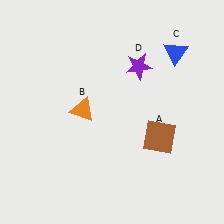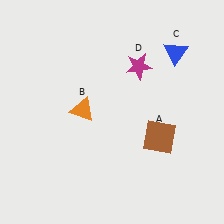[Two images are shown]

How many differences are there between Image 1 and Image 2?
There is 1 difference between the two images.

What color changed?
The star (D) changed from purple in Image 1 to magenta in Image 2.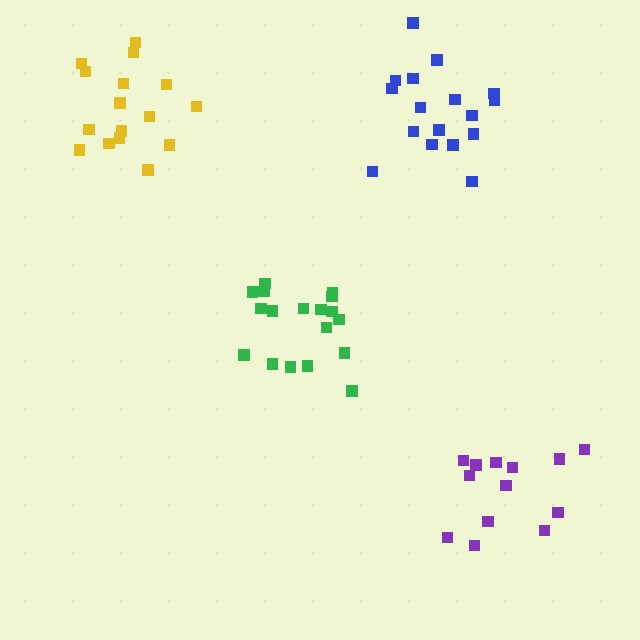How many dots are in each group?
Group 1: 17 dots, Group 2: 18 dots, Group 3: 16 dots, Group 4: 13 dots (64 total).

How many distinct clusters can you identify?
There are 4 distinct clusters.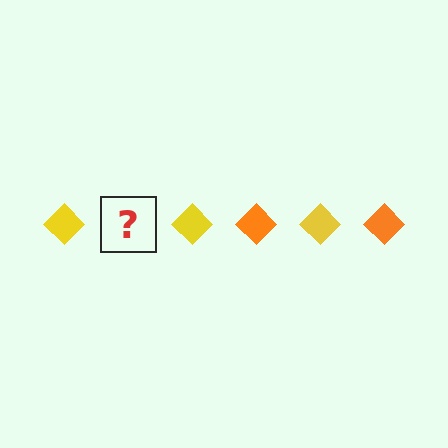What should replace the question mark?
The question mark should be replaced with an orange diamond.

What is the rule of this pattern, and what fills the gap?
The rule is that the pattern cycles through yellow, orange diamonds. The gap should be filled with an orange diamond.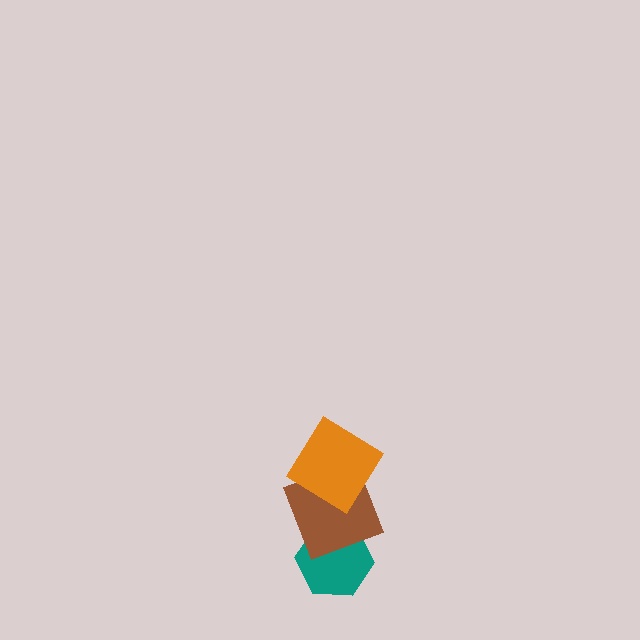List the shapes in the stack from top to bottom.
From top to bottom: the orange diamond, the brown square, the teal hexagon.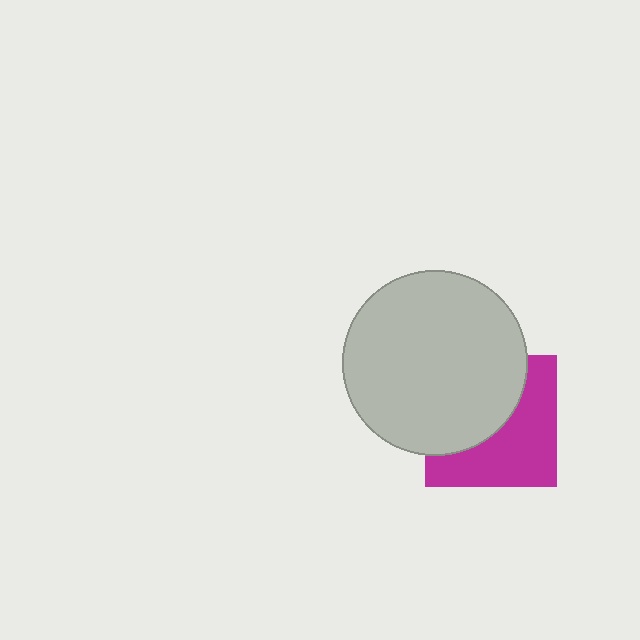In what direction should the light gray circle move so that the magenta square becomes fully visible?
The light gray circle should move toward the upper-left. That is the shortest direction to clear the overlap and leave the magenta square fully visible.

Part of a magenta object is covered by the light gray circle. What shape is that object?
It is a square.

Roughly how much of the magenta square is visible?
About half of it is visible (roughly 52%).